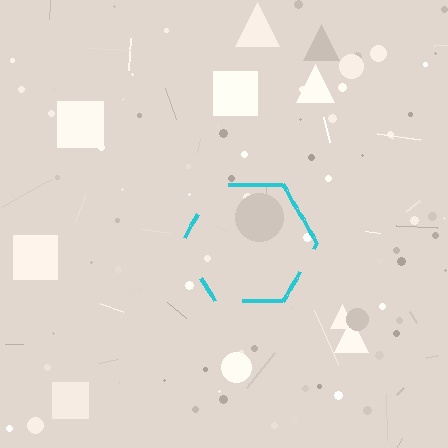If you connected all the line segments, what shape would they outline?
They would outline a hexagon.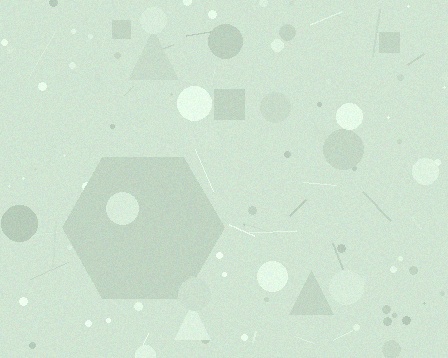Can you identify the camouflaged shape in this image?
The camouflaged shape is a hexagon.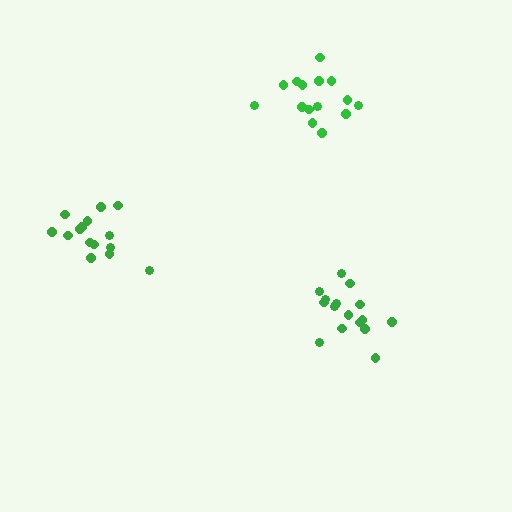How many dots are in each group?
Group 1: 15 dots, Group 2: 16 dots, Group 3: 15 dots (46 total).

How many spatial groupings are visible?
There are 3 spatial groupings.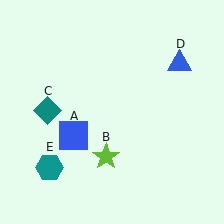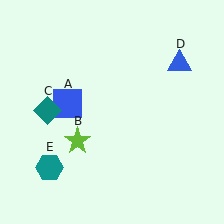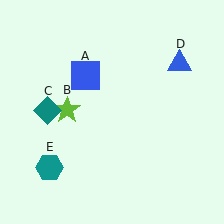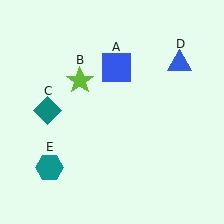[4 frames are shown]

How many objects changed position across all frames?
2 objects changed position: blue square (object A), lime star (object B).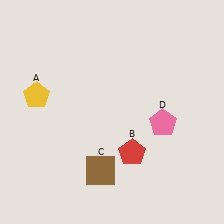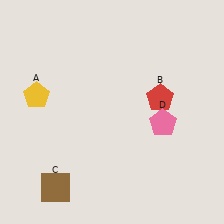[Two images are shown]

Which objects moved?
The objects that moved are: the red pentagon (B), the brown square (C).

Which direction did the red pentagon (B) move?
The red pentagon (B) moved up.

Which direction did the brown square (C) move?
The brown square (C) moved left.